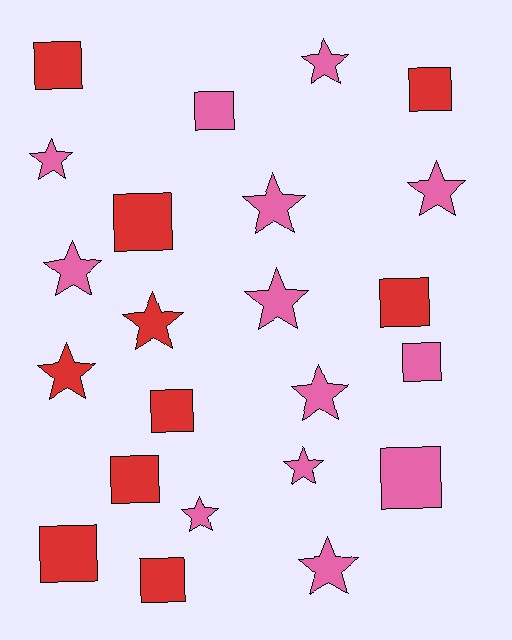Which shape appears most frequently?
Star, with 12 objects.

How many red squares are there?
There are 8 red squares.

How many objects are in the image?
There are 23 objects.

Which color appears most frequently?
Pink, with 13 objects.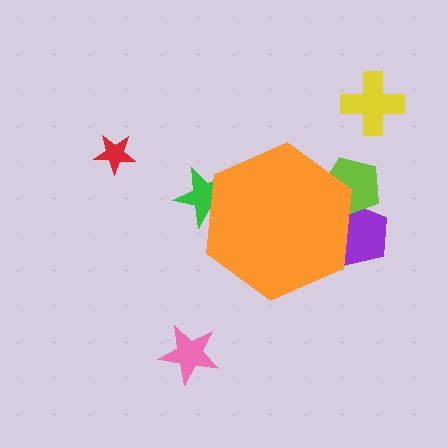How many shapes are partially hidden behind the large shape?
3 shapes are partially hidden.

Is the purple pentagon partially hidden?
Yes, the purple pentagon is partially hidden behind the orange hexagon.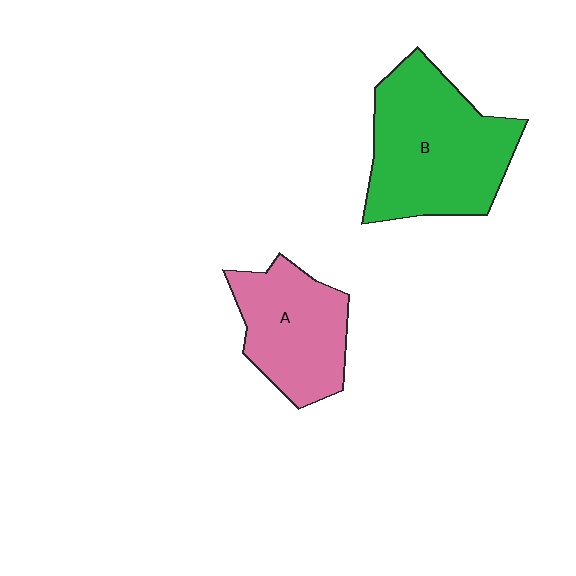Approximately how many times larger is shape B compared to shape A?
Approximately 1.5 times.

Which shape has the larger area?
Shape B (green).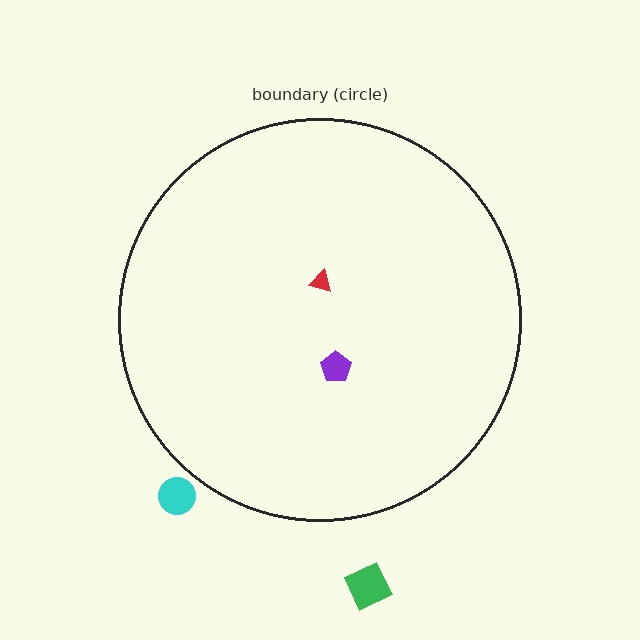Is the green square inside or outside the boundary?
Outside.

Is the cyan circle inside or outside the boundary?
Outside.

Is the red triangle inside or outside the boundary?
Inside.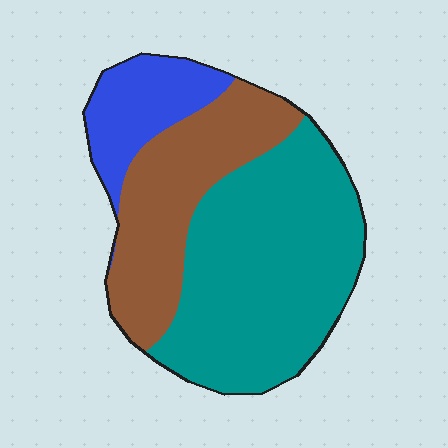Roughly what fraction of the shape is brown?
Brown covers about 30% of the shape.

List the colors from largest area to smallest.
From largest to smallest: teal, brown, blue.